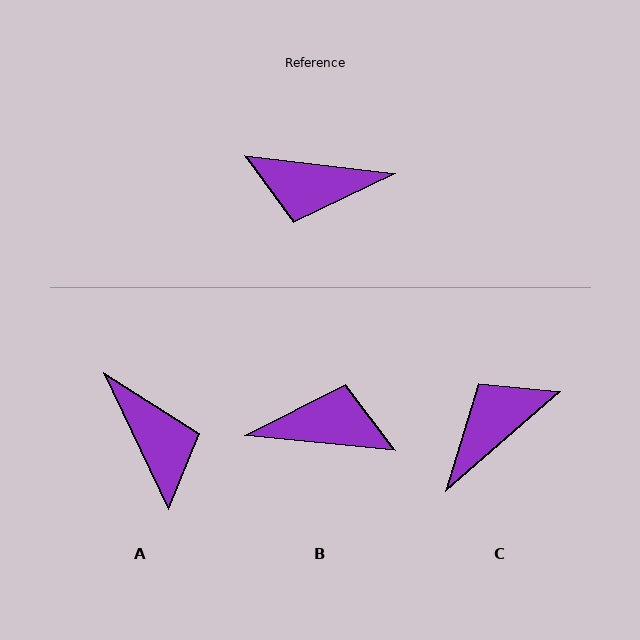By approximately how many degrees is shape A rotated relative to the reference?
Approximately 122 degrees counter-clockwise.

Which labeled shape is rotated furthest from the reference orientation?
B, about 179 degrees away.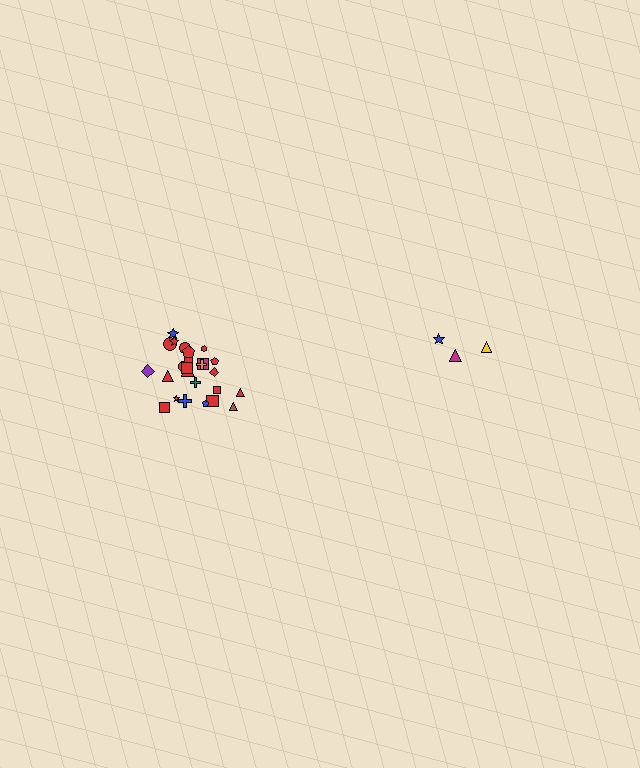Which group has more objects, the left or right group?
The left group.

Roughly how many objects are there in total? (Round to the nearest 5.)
Roughly 30 objects in total.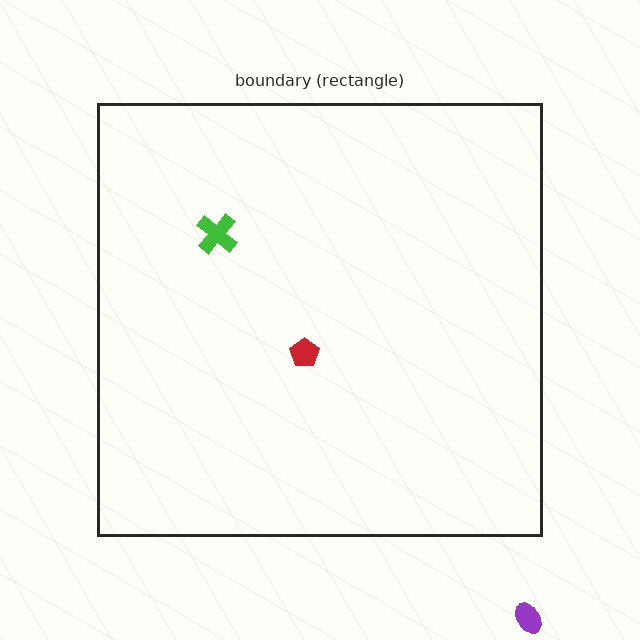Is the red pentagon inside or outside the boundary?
Inside.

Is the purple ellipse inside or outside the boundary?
Outside.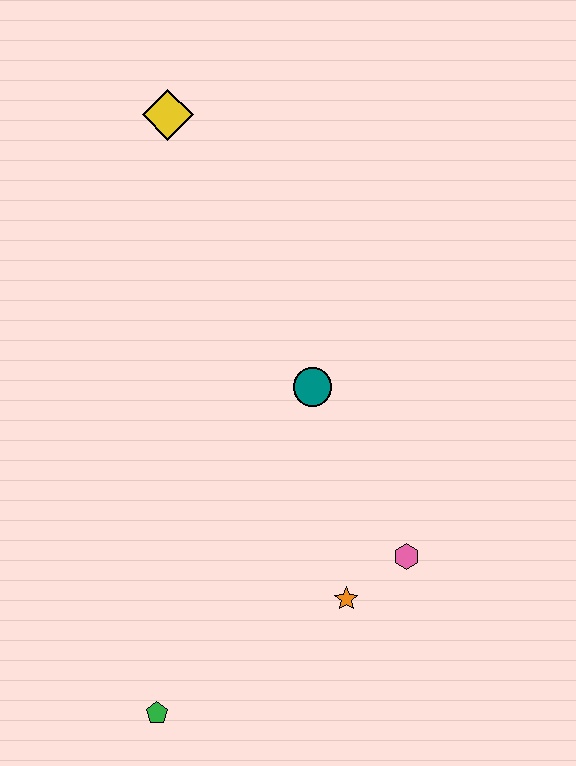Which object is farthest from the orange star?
The yellow diamond is farthest from the orange star.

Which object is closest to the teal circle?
The pink hexagon is closest to the teal circle.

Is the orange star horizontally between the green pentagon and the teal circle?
No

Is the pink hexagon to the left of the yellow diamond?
No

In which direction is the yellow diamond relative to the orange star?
The yellow diamond is above the orange star.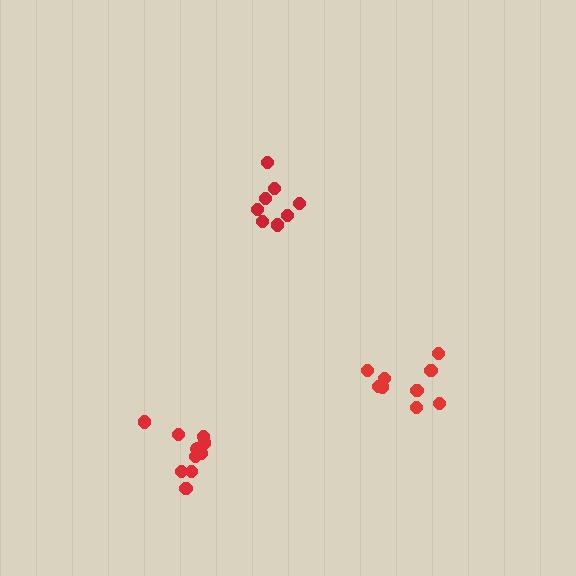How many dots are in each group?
Group 1: 8 dots, Group 2: 10 dots, Group 3: 9 dots (27 total).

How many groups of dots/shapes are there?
There are 3 groups.